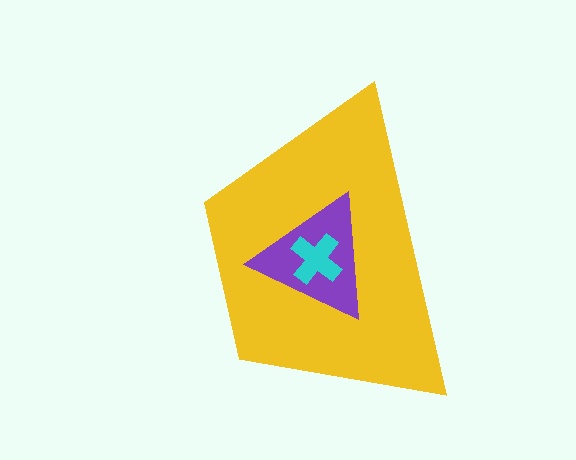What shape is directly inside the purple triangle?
The cyan cross.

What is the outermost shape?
The yellow trapezoid.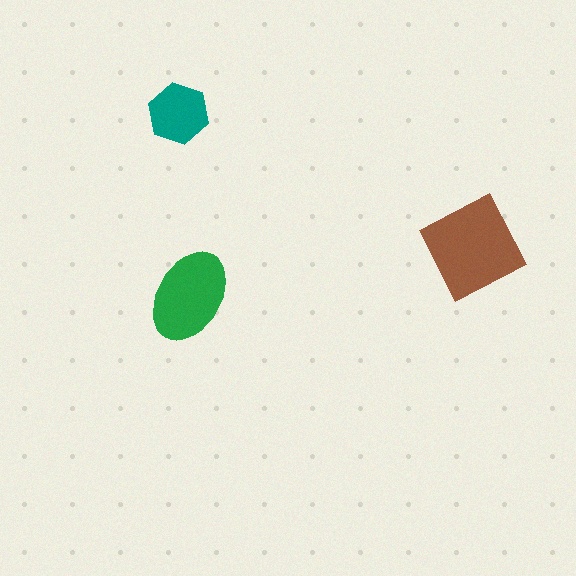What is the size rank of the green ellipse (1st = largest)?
2nd.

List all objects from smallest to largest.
The teal hexagon, the green ellipse, the brown square.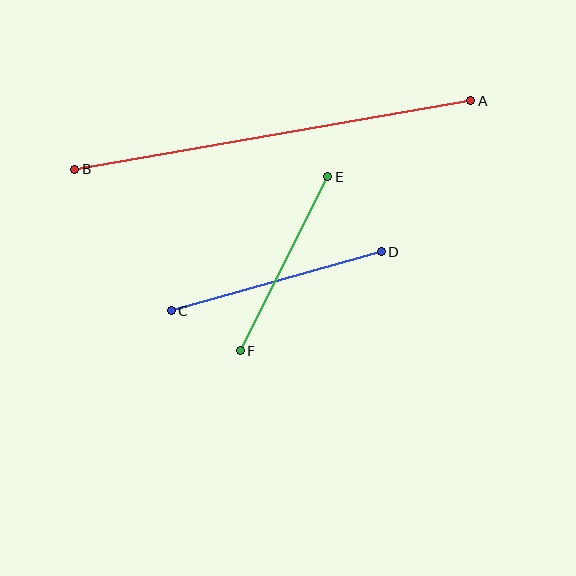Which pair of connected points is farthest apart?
Points A and B are farthest apart.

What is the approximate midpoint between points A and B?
The midpoint is at approximately (273, 135) pixels.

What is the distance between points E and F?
The distance is approximately 195 pixels.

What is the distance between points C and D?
The distance is approximately 218 pixels.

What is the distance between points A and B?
The distance is approximately 402 pixels.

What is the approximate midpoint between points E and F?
The midpoint is at approximately (284, 264) pixels.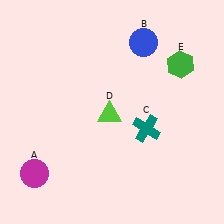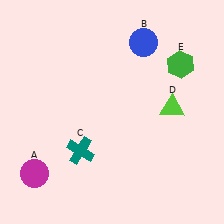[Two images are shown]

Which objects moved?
The objects that moved are: the teal cross (C), the lime triangle (D).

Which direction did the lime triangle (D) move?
The lime triangle (D) moved right.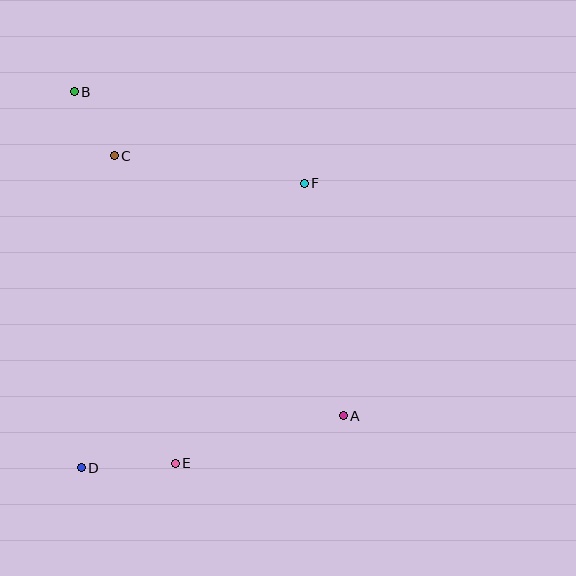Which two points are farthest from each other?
Points A and B are farthest from each other.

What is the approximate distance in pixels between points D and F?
The distance between D and F is approximately 362 pixels.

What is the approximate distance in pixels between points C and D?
The distance between C and D is approximately 314 pixels.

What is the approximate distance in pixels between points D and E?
The distance between D and E is approximately 94 pixels.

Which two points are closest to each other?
Points B and C are closest to each other.